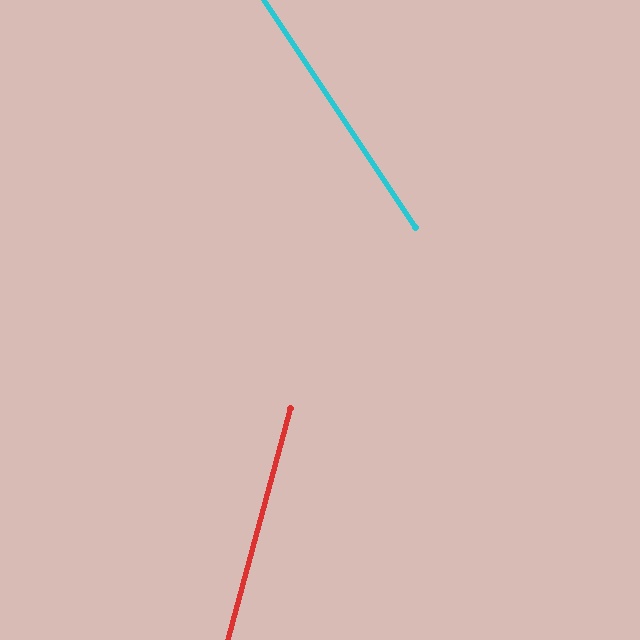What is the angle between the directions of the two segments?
Approximately 49 degrees.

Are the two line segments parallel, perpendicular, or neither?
Neither parallel nor perpendicular — they differ by about 49°.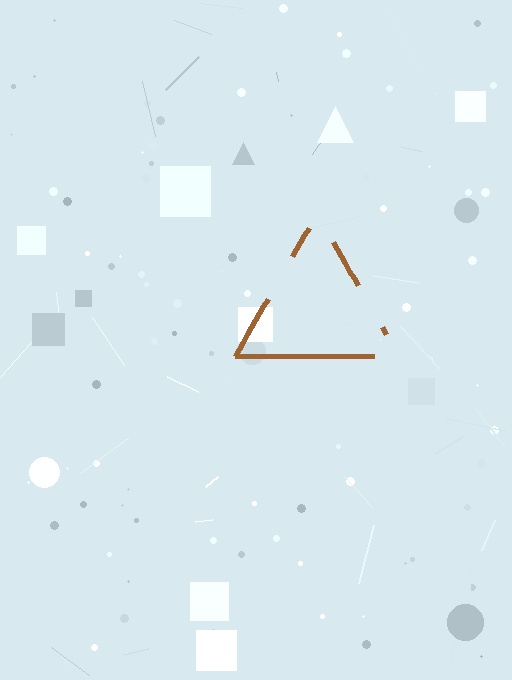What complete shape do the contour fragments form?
The contour fragments form a triangle.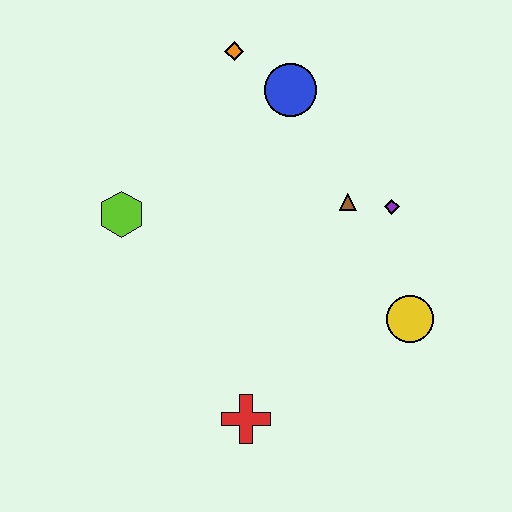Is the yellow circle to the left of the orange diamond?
No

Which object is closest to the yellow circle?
The purple diamond is closest to the yellow circle.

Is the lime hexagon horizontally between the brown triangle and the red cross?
No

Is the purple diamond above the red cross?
Yes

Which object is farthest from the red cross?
The orange diamond is farthest from the red cross.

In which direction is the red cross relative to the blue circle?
The red cross is below the blue circle.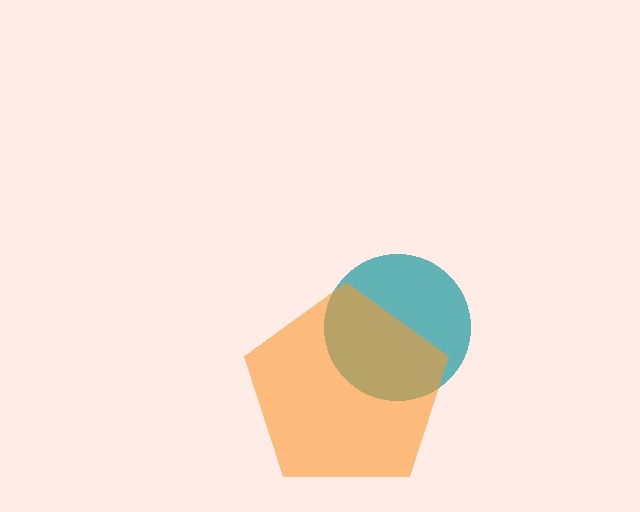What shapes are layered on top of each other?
The layered shapes are: a teal circle, an orange pentagon.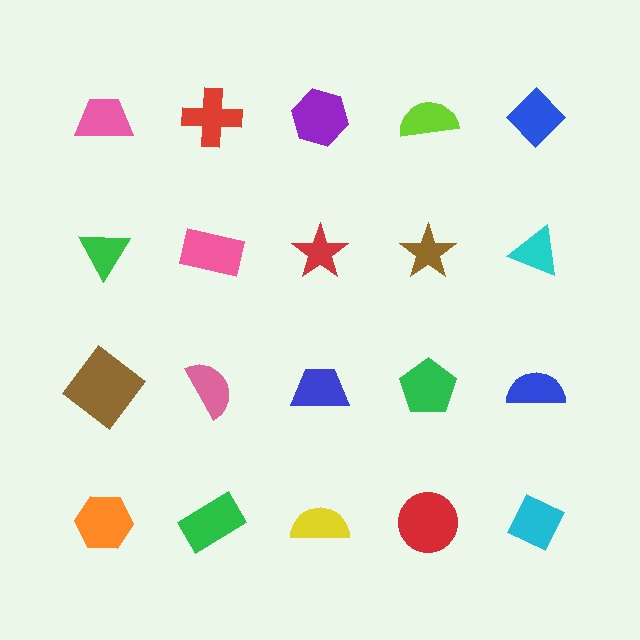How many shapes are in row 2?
5 shapes.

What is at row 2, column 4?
A brown star.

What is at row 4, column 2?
A green rectangle.